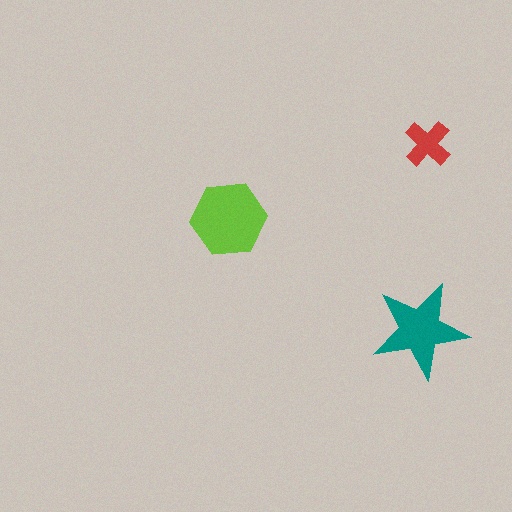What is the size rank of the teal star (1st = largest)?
2nd.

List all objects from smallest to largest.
The red cross, the teal star, the lime hexagon.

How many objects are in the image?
There are 3 objects in the image.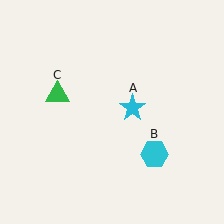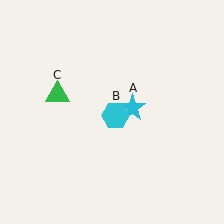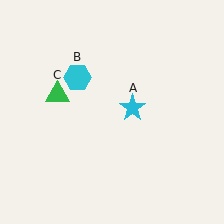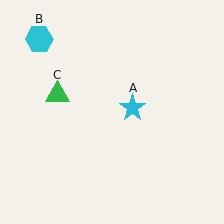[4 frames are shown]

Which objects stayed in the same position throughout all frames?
Cyan star (object A) and green triangle (object C) remained stationary.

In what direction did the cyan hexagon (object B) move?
The cyan hexagon (object B) moved up and to the left.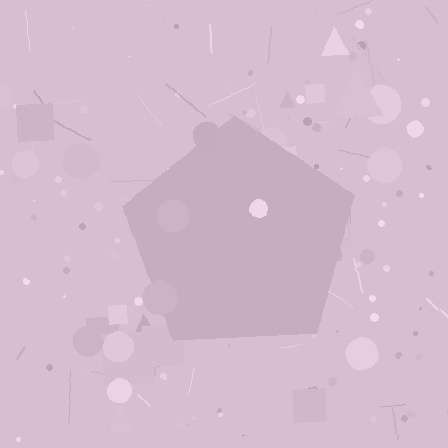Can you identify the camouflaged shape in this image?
The camouflaged shape is a pentagon.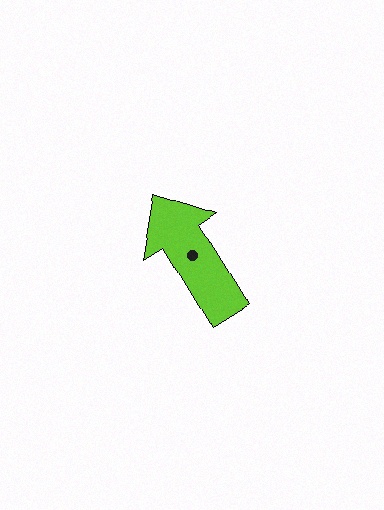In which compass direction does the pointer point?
Northwest.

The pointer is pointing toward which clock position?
Roughly 11 o'clock.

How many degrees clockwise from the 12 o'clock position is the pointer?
Approximately 329 degrees.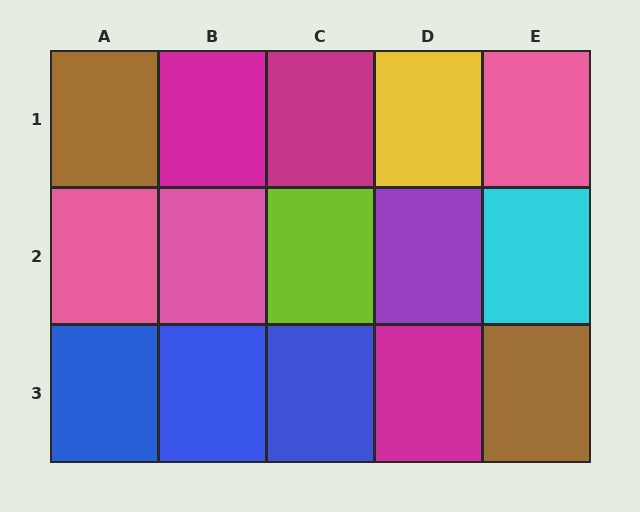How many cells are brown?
2 cells are brown.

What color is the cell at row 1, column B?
Magenta.